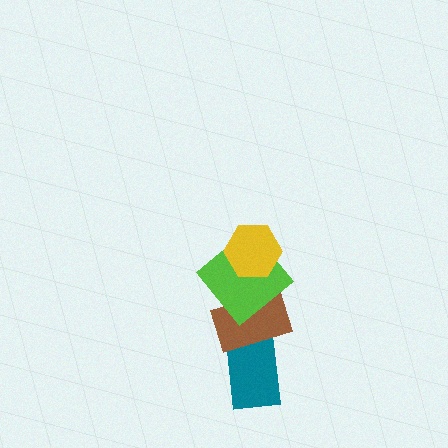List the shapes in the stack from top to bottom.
From top to bottom: the yellow hexagon, the lime diamond, the brown rectangle, the teal rectangle.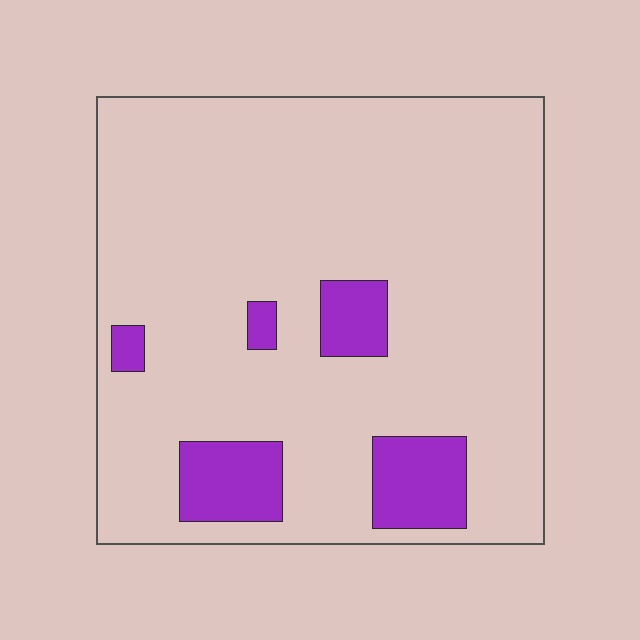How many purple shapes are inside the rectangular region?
5.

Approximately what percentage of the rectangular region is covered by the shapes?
Approximately 15%.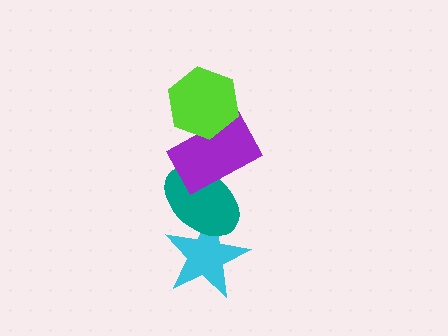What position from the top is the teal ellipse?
The teal ellipse is 3rd from the top.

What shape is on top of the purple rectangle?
The lime hexagon is on top of the purple rectangle.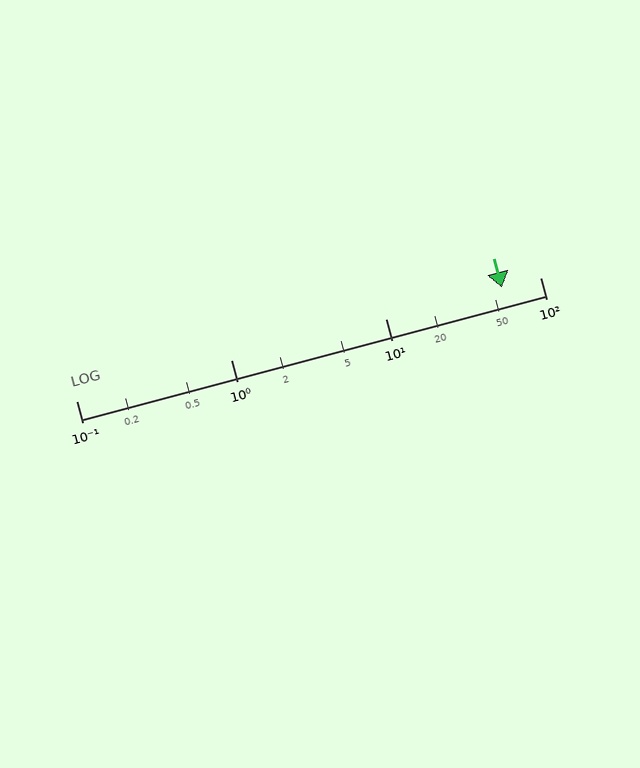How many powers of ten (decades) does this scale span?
The scale spans 3 decades, from 0.1 to 100.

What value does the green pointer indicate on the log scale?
The pointer indicates approximately 57.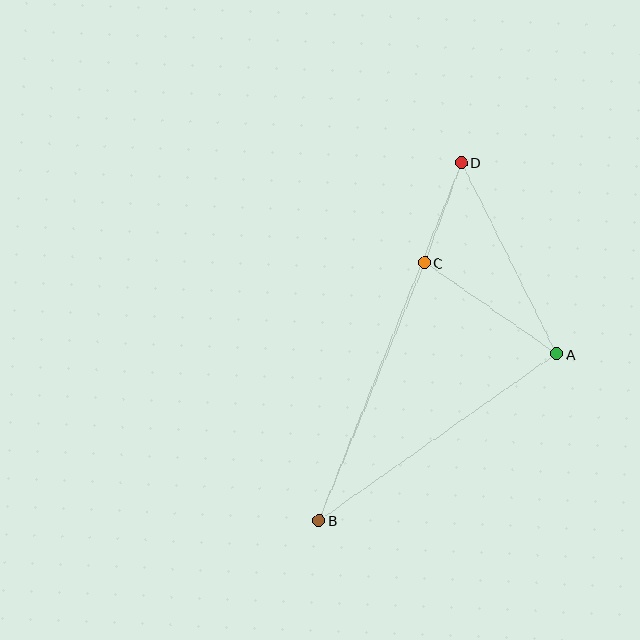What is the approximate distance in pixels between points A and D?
The distance between A and D is approximately 214 pixels.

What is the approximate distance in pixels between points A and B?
The distance between A and B is approximately 290 pixels.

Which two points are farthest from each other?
Points B and D are farthest from each other.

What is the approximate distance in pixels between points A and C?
The distance between A and C is approximately 161 pixels.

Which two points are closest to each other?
Points C and D are closest to each other.